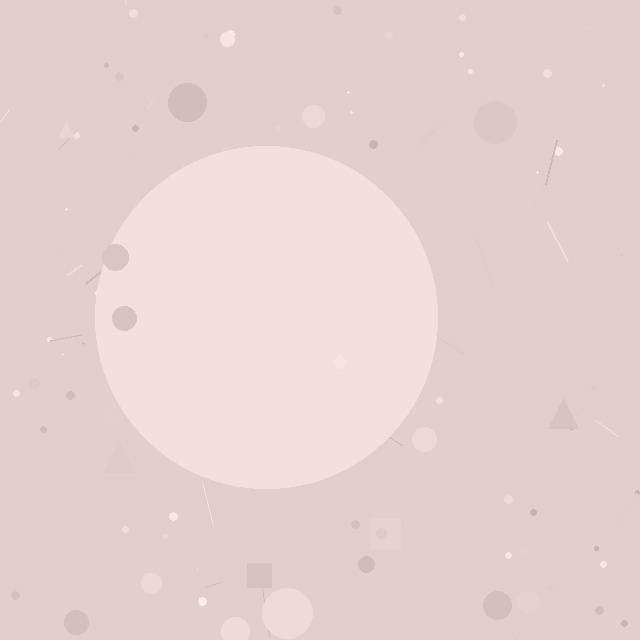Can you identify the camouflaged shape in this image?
The camouflaged shape is a circle.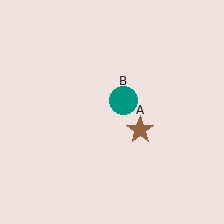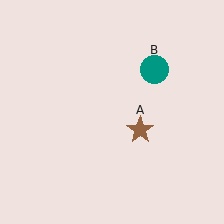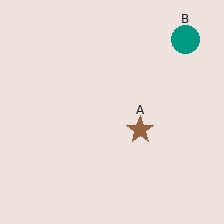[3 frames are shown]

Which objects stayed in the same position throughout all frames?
Brown star (object A) remained stationary.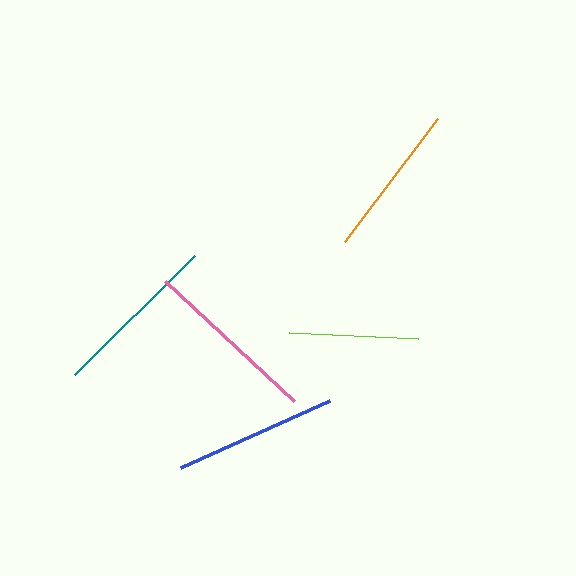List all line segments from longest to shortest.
From longest to shortest: pink, teal, blue, orange, lime.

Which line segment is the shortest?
The lime line is the shortest at approximately 129 pixels.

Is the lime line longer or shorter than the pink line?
The pink line is longer than the lime line.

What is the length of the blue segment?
The blue segment is approximately 164 pixels long.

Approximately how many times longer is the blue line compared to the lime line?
The blue line is approximately 1.3 times the length of the lime line.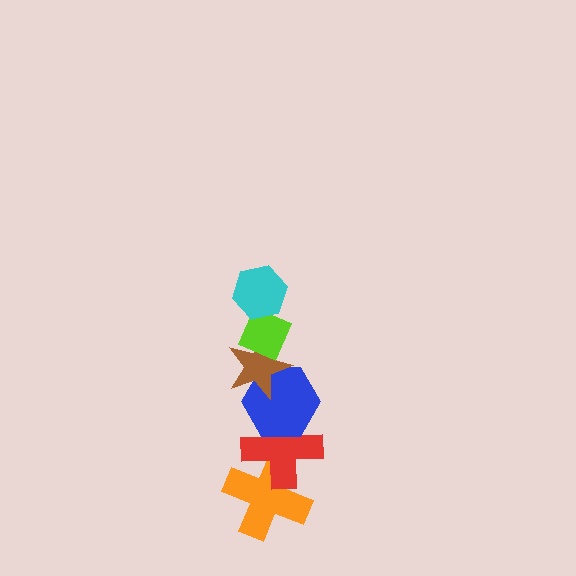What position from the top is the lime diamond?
The lime diamond is 2nd from the top.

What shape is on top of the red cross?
The blue hexagon is on top of the red cross.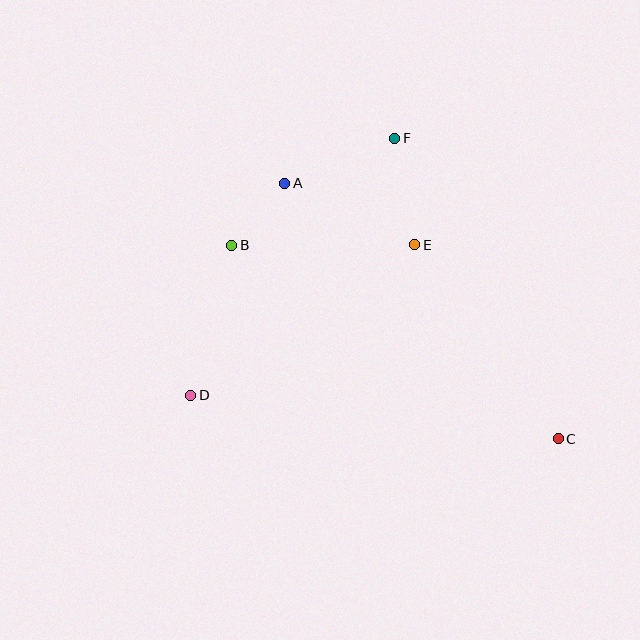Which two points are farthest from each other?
Points B and C are farthest from each other.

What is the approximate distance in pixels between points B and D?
The distance between B and D is approximately 155 pixels.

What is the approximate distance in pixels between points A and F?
The distance between A and F is approximately 119 pixels.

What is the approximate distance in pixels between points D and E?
The distance between D and E is approximately 270 pixels.